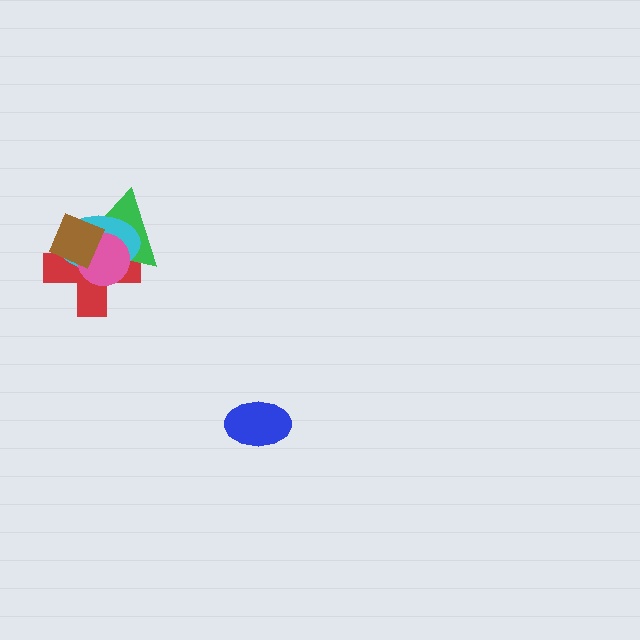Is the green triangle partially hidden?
Yes, it is partially covered by another shape.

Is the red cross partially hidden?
Yes, it is partially covered by another shape.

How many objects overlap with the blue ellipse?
0 objects overlap with the blue ellipse.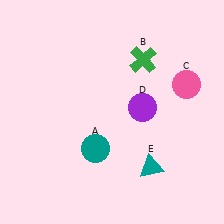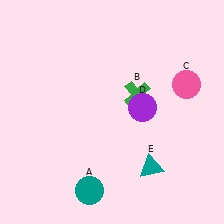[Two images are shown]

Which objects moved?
The objects that moved are: the teal circle (A), the green cross (B).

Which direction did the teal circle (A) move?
The teal circle (A) moved down.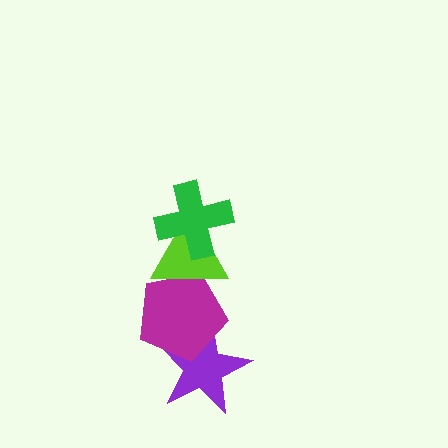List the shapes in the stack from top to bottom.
From top to bottom: the green cross, the lime triangle, the magenta pentagon, the purple star.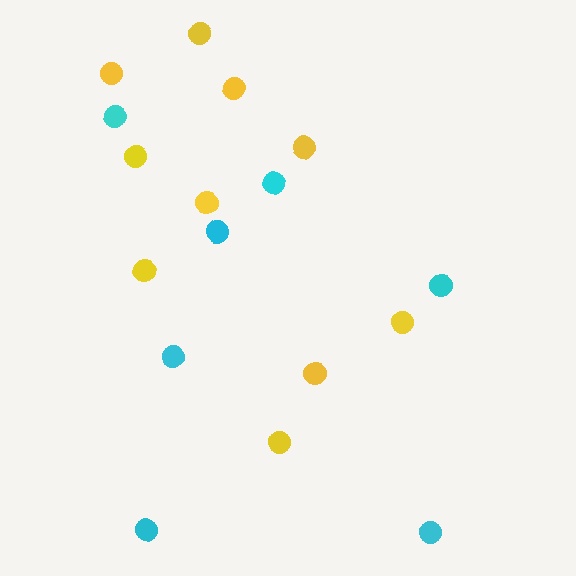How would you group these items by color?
There are 2 groups: one group of yellow circles (10) and one group of cyan circles (7).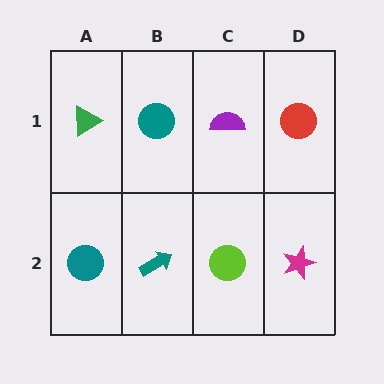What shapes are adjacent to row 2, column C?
A purple semicircle (row 1, column C), a teal arrow (row 2, column B), a magenta star (row 2, column D).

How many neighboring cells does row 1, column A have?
2.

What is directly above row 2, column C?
A purple semicircle.